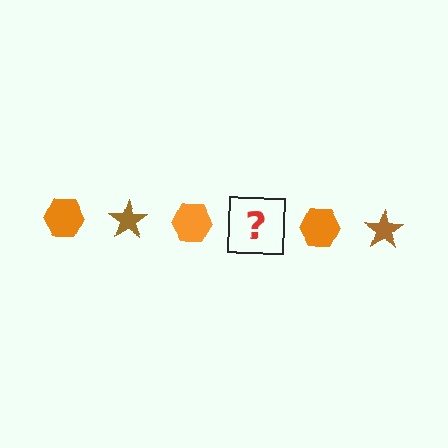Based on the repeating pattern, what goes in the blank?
The blank should be a brown star.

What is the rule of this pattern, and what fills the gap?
The rule is that the pattern alternates between orange hexagon and brown star. The gap should be filled with a brown star.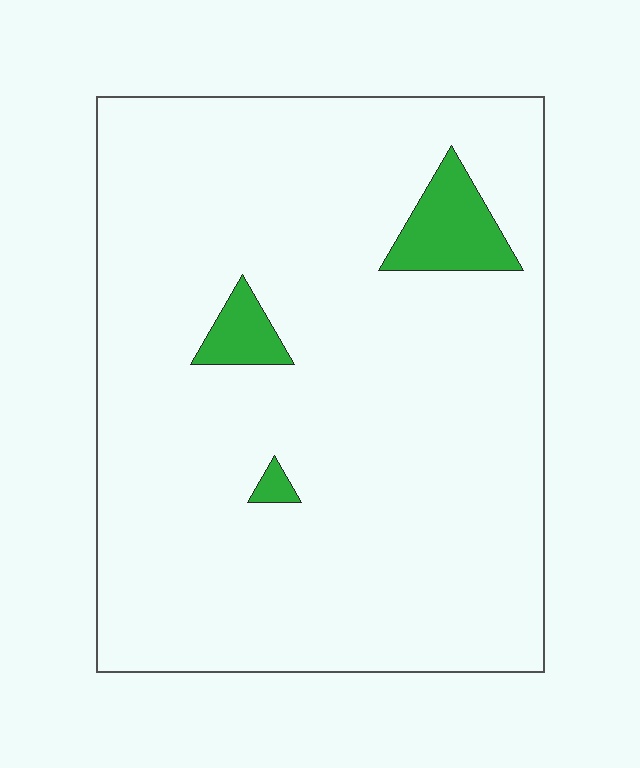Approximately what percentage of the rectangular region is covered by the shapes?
Approximately 5%.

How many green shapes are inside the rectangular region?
3.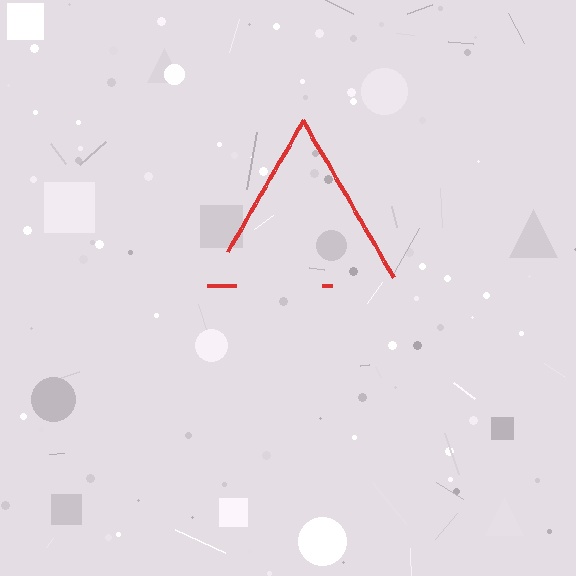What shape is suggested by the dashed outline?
The dashed outline suggests a triangle.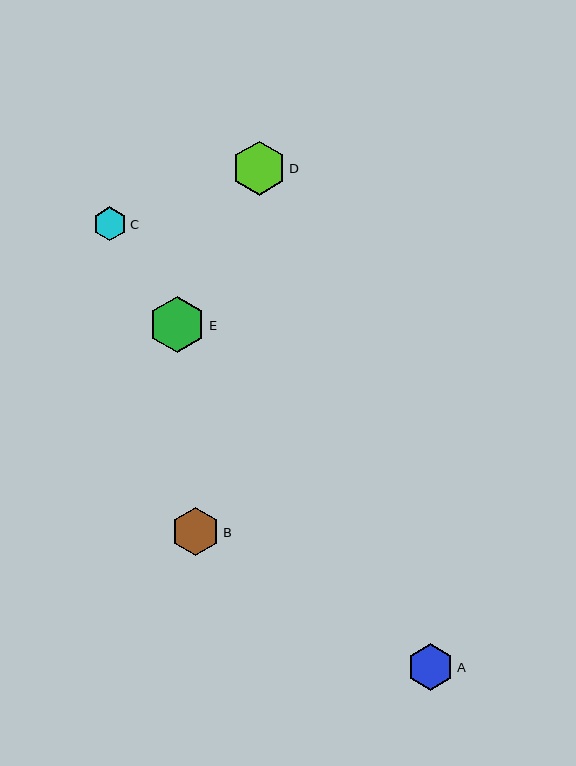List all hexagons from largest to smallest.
From largest to smallest: E, D, B, A, C.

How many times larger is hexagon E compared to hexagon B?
Hexagon E is approximately 1.2 times the size of hexagon B.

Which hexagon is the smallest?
Hexagon C is the smallest with a size of approximately 34 pixels.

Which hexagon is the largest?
Hexagon E is the largest with a size of approximately 57 pixels.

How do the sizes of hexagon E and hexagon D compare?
Hexagon E and hexagon D are approximately the same size.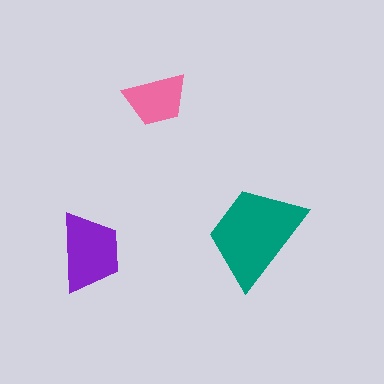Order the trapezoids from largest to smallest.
the teal one, the purple one, the pink one.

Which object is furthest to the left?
The purple trapezoid is leftmost.